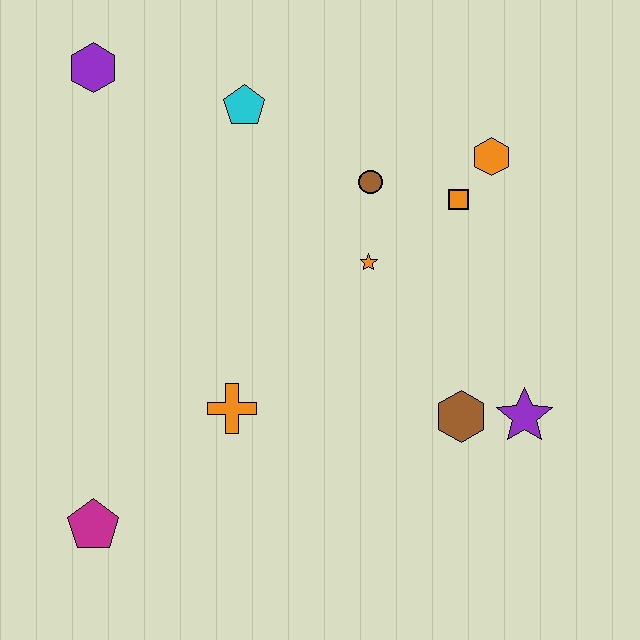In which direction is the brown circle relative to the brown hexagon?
The brown circle is above the brown hexagon.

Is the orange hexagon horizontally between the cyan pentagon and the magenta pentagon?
No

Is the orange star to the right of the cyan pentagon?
Yes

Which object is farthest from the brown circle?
The magenta pentagon is farthest from the brown circle.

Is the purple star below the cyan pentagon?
Yes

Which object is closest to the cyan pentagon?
The brown circle is closest to the cyan pentagon.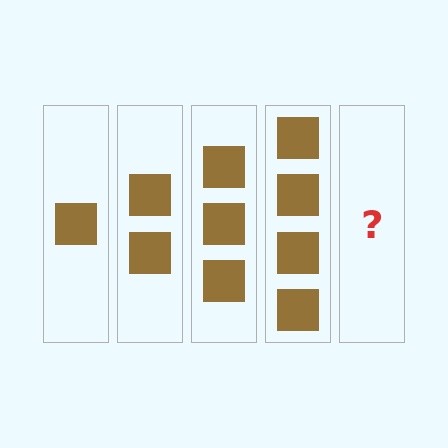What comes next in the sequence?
The next element should be 5 squares.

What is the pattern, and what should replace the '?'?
The pattern is that each step adds one more square. The '?' should be 5 squares.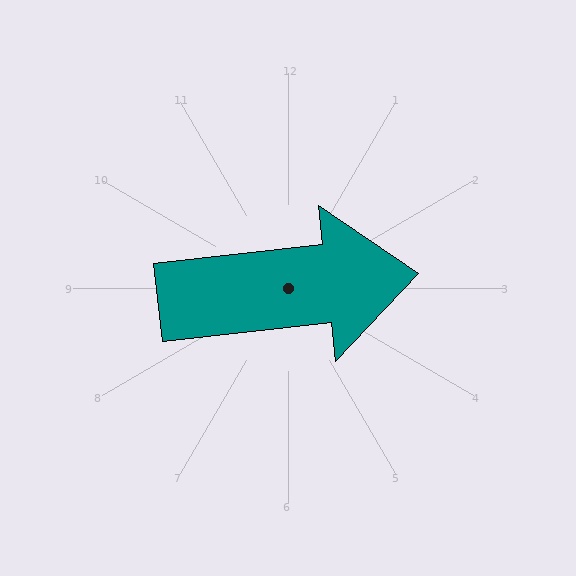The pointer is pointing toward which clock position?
Roughly 3 o'clock.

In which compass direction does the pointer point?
East.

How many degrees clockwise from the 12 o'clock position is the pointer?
Approximately 84 degrees.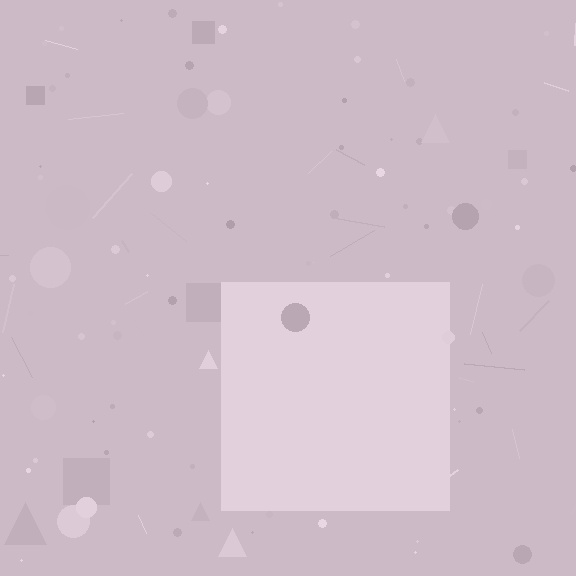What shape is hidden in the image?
A square is hidden in the image.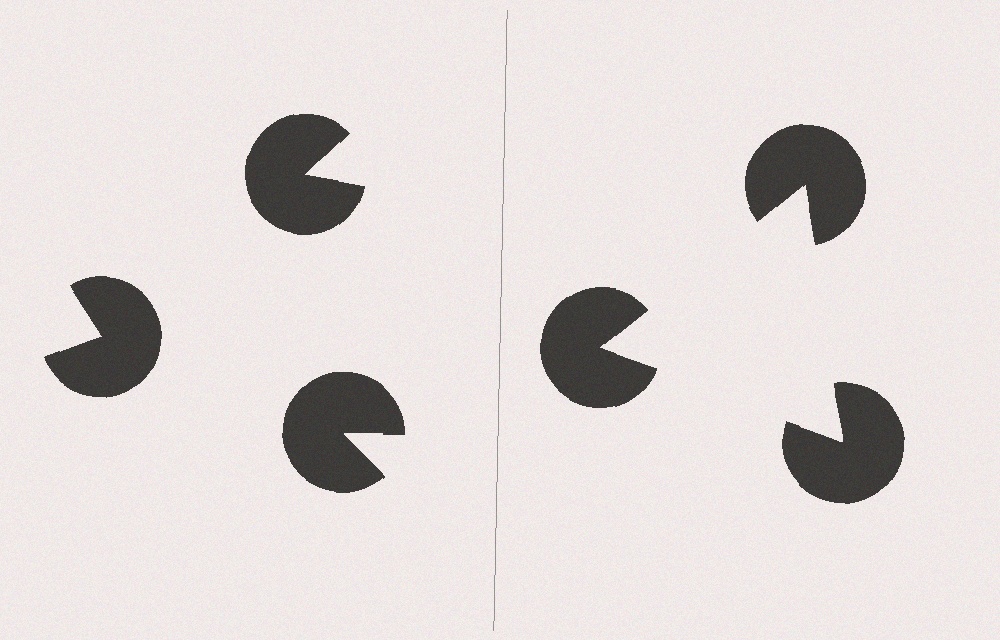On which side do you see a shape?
An illusory triangle appears on the right side. On the left side the wedge cuts are rotated, so no coherent shape forms.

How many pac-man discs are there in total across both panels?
6 — 3 on each side.